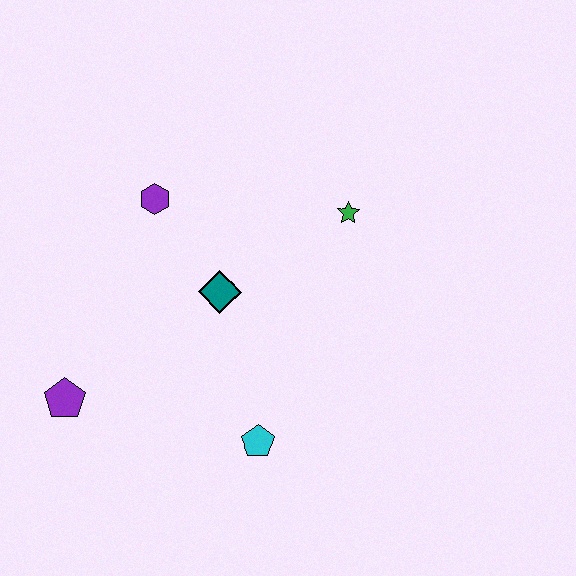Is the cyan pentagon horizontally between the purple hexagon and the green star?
Yes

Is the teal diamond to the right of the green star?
No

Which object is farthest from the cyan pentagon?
The purple hexagon is farthest from the cyan pentagon.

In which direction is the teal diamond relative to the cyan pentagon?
The teal diamond is above the cyan pentagon.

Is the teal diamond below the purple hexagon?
Yes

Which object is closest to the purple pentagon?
The teal diamond is closest to the purple pentagon.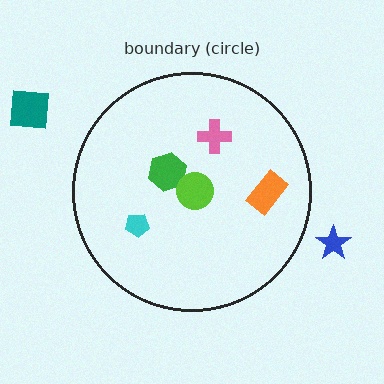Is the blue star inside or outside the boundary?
Outside.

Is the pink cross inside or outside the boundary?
Inside.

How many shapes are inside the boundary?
5 inside, 2 outside.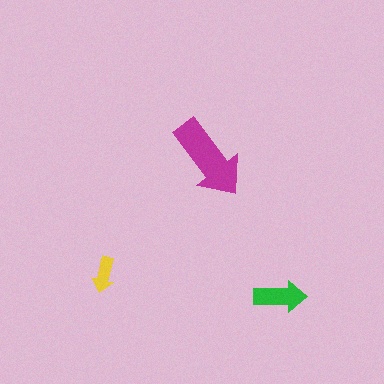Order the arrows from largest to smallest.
the magenta one, the green one, the yellow one.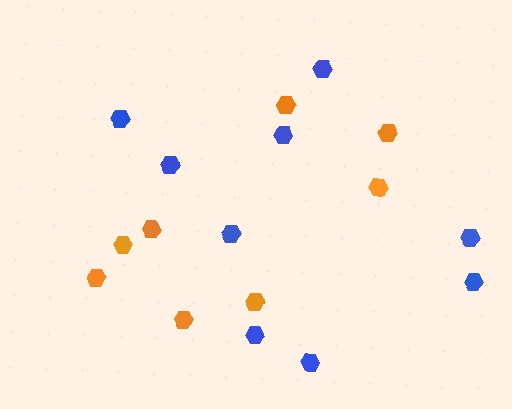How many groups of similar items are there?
There are 2 groups: one group of blue hexagons (9) and one group of orange hexagons (8).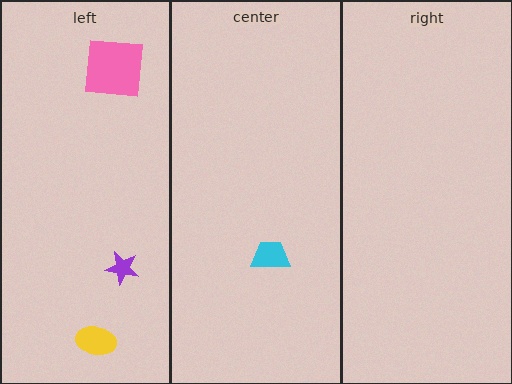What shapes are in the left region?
The pink square, the yellow ellipse, the purple star.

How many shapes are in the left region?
3.